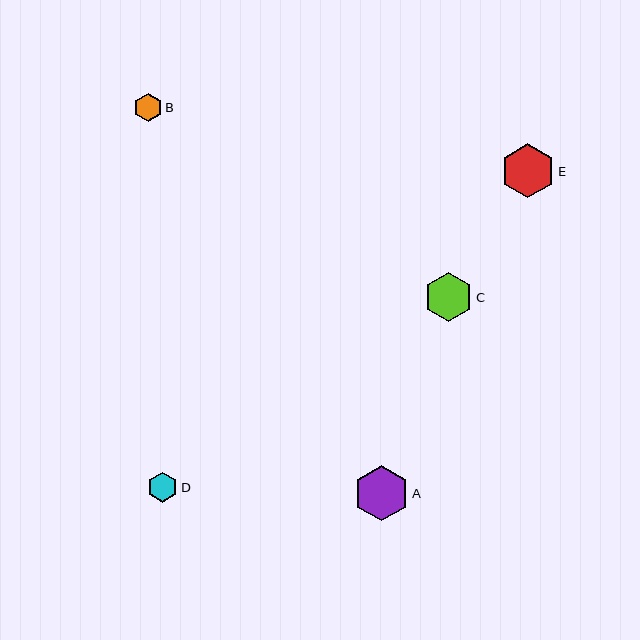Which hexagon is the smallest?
Hexagon B is the smallest with a size of approximately 29 pixels.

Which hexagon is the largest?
Hexagon A is the largest with a size of approximately 55 pixels.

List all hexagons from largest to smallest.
From largest to smallest: A, E, C, D, B.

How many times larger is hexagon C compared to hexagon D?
Hexagon C is approximately 1.6 times the size of hexagon D.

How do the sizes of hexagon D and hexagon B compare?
Hexagon D and hexagon B are approximately the same size.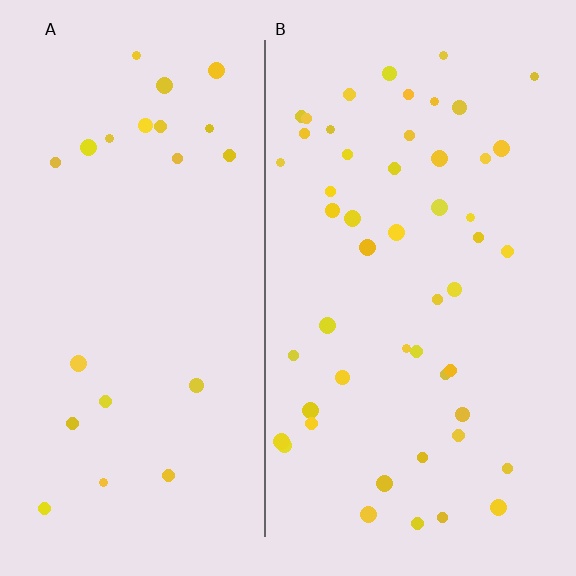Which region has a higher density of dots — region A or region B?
B (the right).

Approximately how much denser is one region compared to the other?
Approximately 2.2× — region B over region A.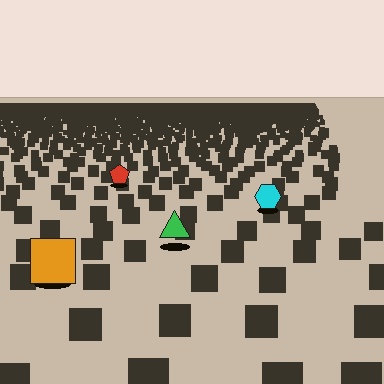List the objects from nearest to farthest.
From nearest to farthest: the orange square, the green triangle, the cyan hexagon, the red pentagon.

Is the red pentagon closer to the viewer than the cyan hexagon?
No. The cyan hexagon is closer — you can tell from the texture gradient: the ground texture is coarser near it.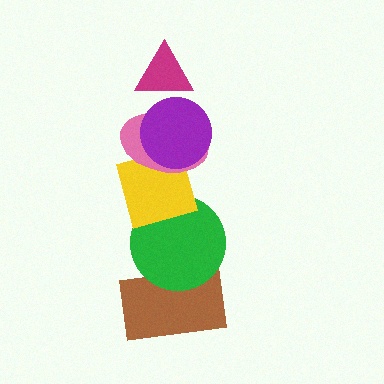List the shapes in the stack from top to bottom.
From top to bottom: the magenta triangle, the purple circle, the pink ellipse, the yellow diamond, the green circle, the brown rectangle.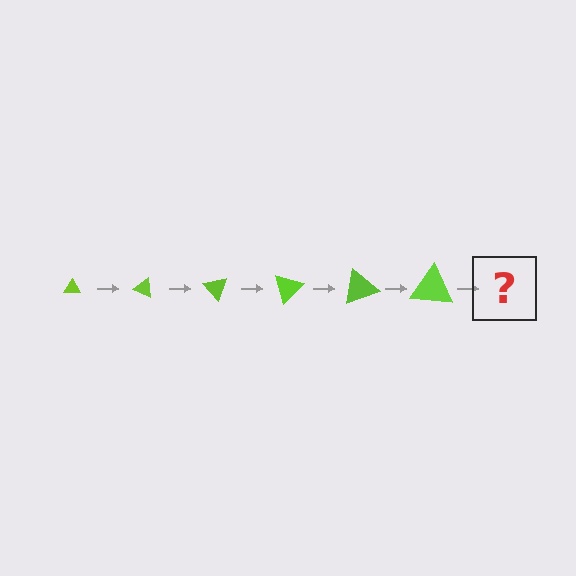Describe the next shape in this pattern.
It should be a triangle, larger than the previous one and rotated 150 degrees from the start.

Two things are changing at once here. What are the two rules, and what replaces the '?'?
The two rules are that the triangle grows larger each step and it rotates 25 degrees each step. The '?' should be a triangle, larger than the previous one and rotated 150 degrees from the start.